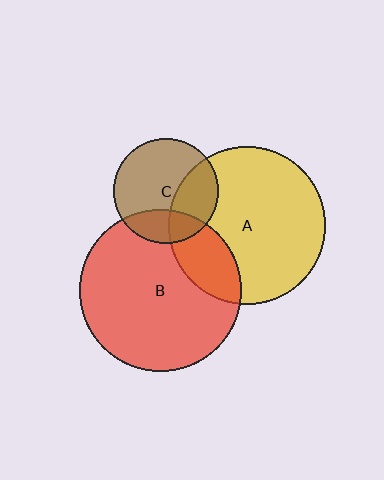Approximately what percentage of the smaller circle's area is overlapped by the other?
Approximately 25%.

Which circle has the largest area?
Circle B (red).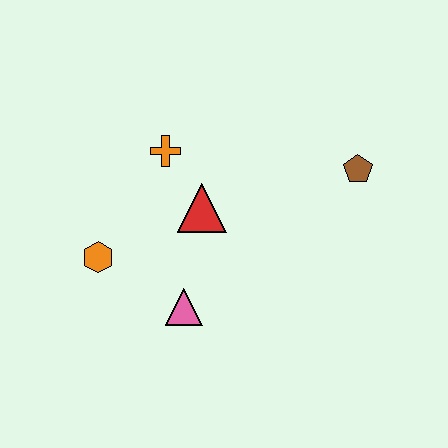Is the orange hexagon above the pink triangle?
Yes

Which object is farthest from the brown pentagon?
The orange hexagon is farthest from the brown pentagon.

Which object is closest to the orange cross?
The red triangle is closest to the orange cross.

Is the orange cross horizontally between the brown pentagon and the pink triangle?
No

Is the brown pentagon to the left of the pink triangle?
No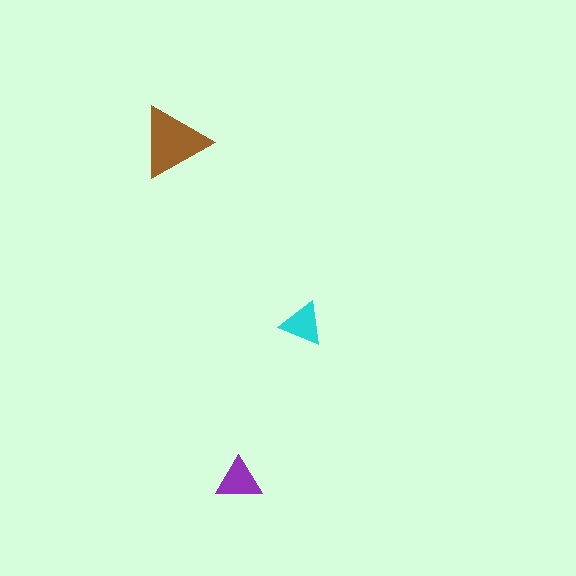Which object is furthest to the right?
The cyan triangle is rightmost.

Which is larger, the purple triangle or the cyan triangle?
The purple one.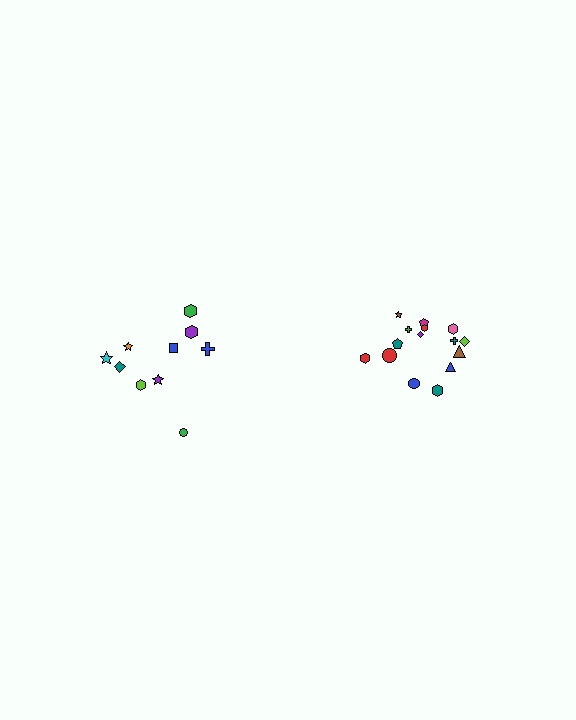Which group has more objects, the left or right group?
The right group.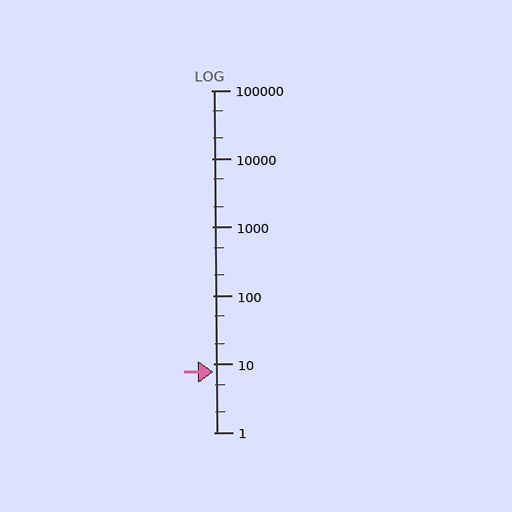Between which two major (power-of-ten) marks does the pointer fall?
The pointer is between 1 and 10.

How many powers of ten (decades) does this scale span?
The scale spans 5 decades, from 1 to 100000.